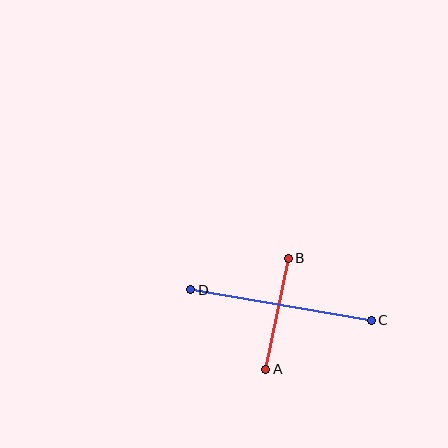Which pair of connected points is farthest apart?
Points C and D are farthest apart.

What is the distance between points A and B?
The distance is approximately 113 pixels.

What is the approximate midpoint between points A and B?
The midpoint is at approximately (277, 314) pixels.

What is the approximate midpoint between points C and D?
The midpoint is at approximately (281, 305) pixels.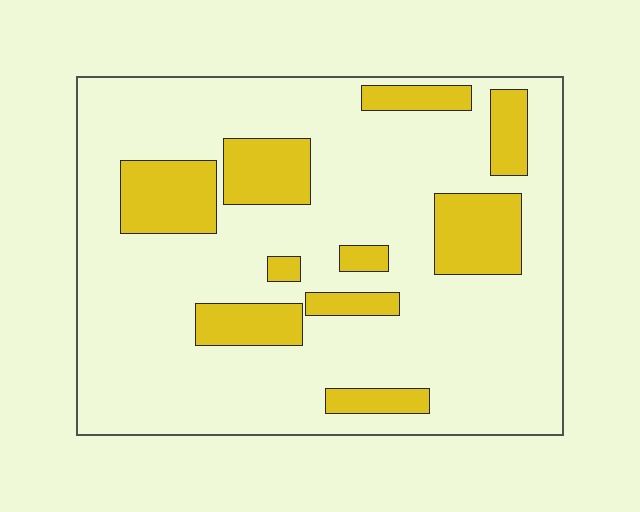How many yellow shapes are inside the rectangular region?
10.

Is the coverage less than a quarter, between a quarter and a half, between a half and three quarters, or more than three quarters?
Less than a quarter.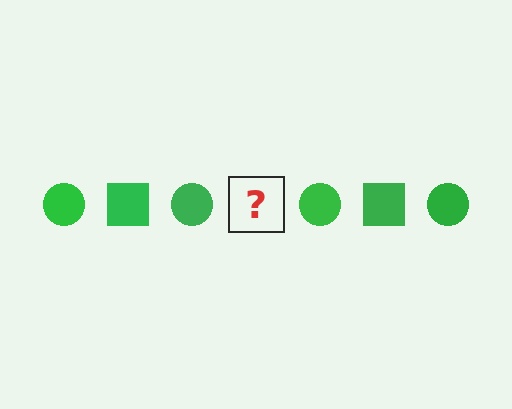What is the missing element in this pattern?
The missing element is a green square.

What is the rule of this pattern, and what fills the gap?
The rule is that the pattern cycles through circle, square shapes in green. The gap should be filled with a green square.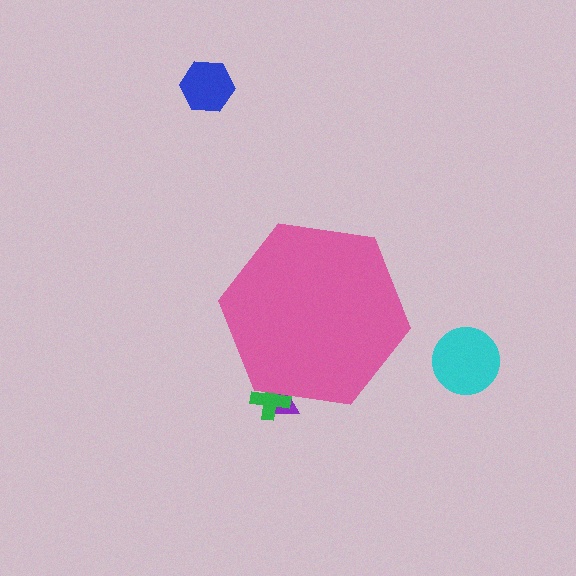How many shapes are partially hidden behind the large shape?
2 shapes are partially hidden.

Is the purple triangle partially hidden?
Yes, the purple triangle is partially hidden behind the pink hexagon.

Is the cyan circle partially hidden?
No, the cyan circle is fully visible.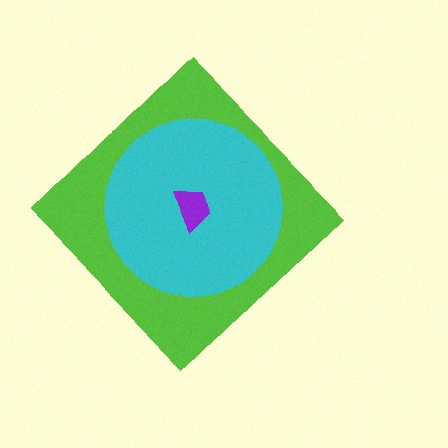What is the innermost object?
The purple trapezoid.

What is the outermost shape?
The lime diamond.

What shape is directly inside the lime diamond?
The cyan circle.